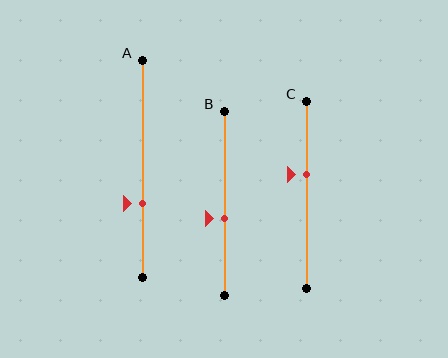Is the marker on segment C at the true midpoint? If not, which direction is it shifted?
No, the marker on segment C is shifted upward by about 11% of the segment length.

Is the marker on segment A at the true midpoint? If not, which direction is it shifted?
No, the marker on segment A is shifted downward by about 16% of the segment length.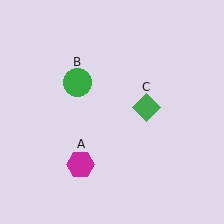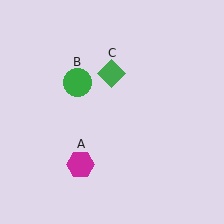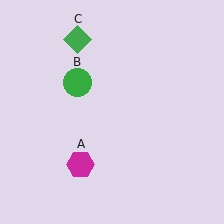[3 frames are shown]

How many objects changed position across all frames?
1 object changed position: green diamond (object C).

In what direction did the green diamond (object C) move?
The green diamond (object C) moved up and to the left.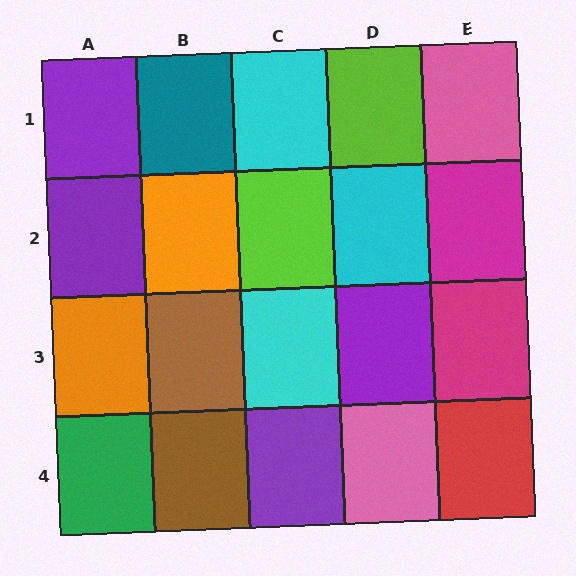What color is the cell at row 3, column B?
Brown.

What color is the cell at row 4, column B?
Brown.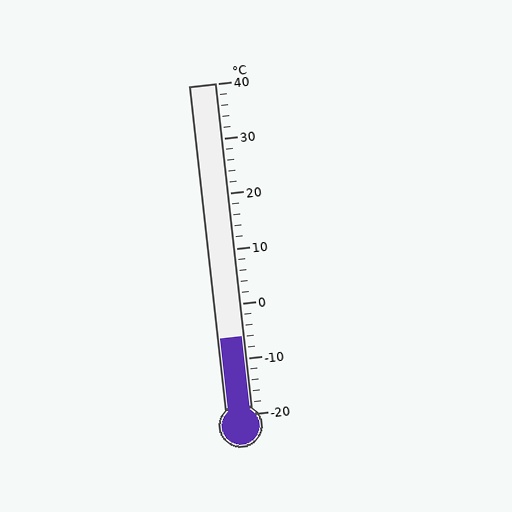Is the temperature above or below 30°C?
The temperature is below 30°C.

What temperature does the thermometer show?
The thermometer shows approximately -6°C.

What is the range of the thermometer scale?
The thermometer scale ranges from -20°C to 40°C.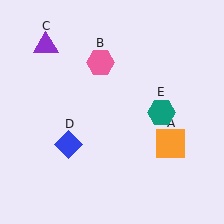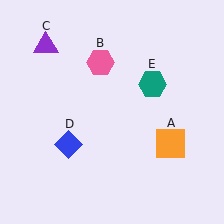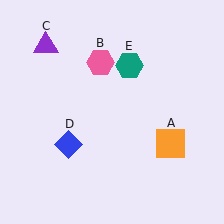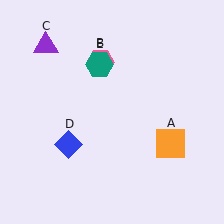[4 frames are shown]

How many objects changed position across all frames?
1 object changed position: teal hexagon (object E).